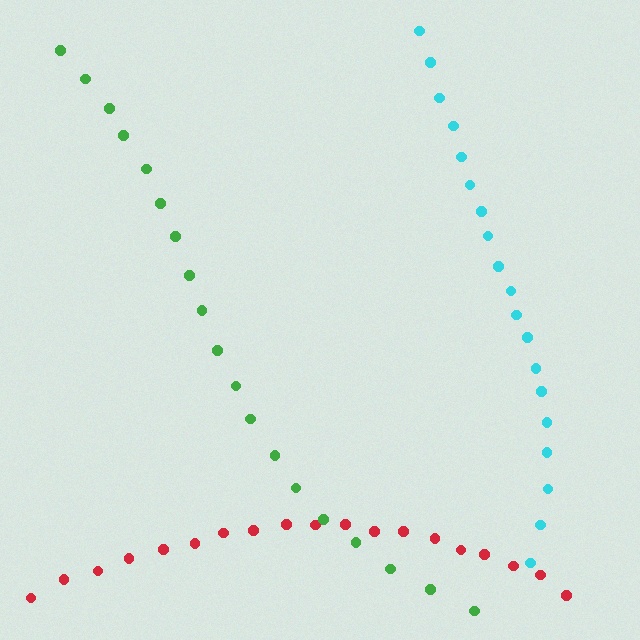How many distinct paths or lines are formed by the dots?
There are 3 distinct paths.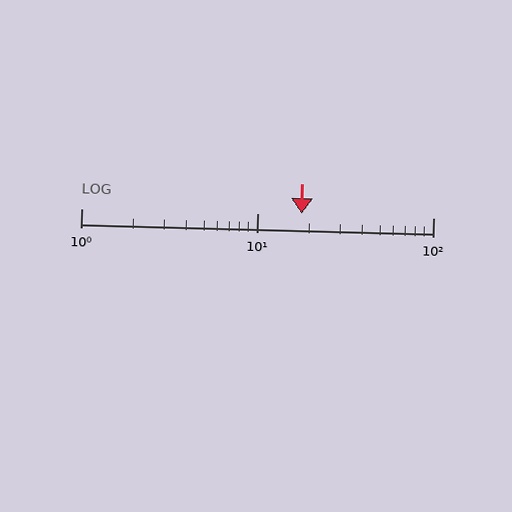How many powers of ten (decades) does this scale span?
The scale spans 2 decades, from 1 to 100.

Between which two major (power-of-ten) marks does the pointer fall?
The pointer is between 10 and 100.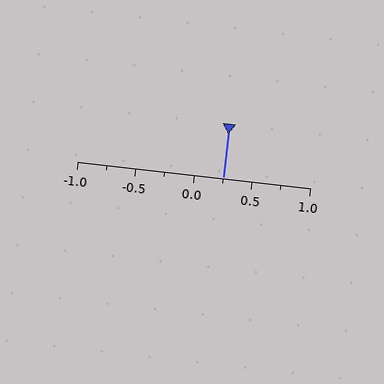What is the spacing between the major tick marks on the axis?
The major ticks are spaced 0.5 apart.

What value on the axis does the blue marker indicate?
The marker indicates approximately 0.25.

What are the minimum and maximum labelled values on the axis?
The axis runs from -1.0 to 1.0.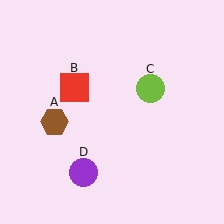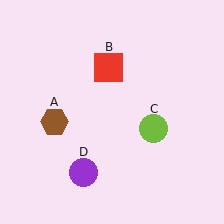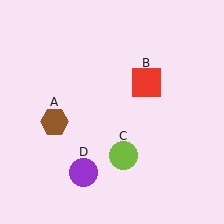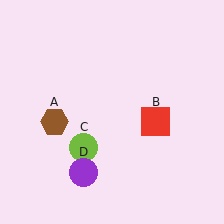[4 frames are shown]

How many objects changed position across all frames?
2 objects changed position: red square (object B), lime circle (object C).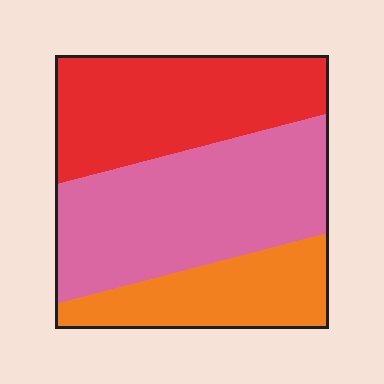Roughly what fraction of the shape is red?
Red covers around 35% of the shape.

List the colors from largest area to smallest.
From largest to smallest: pink, red, orange.